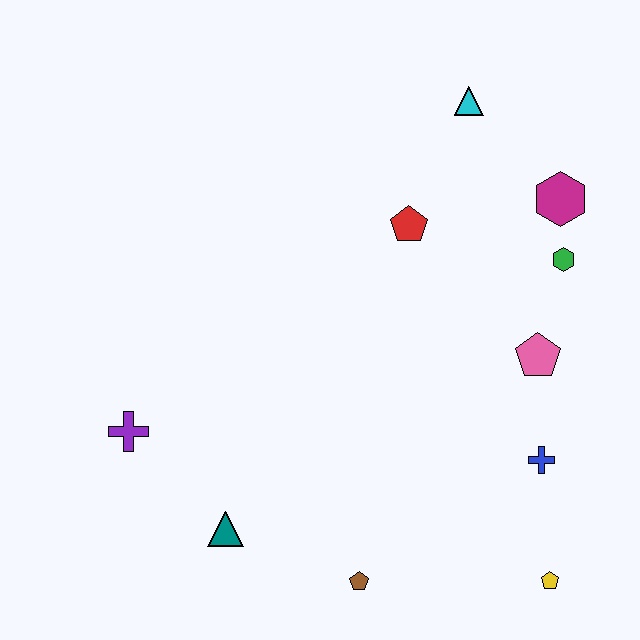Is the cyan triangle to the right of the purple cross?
Yes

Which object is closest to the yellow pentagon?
The blue cross is closest to the yellow pentagon.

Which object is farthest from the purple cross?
The magenta hexagon is farthest from the purple cross.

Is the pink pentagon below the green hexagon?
Yes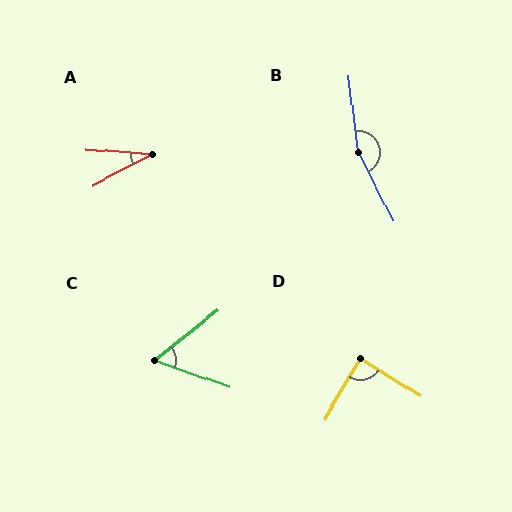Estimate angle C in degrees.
Approximately 58 degrees.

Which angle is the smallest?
A, at approximately 32 degrees.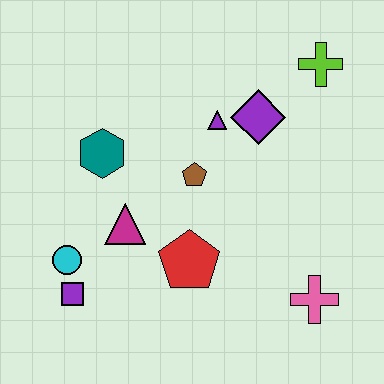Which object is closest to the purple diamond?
The purple triangle is closest to the purple diamond.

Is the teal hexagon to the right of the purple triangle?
No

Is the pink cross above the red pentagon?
No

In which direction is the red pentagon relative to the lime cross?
The red pentagon is below the lime cross.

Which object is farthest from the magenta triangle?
The lime cross is farthest from the magenta triangle.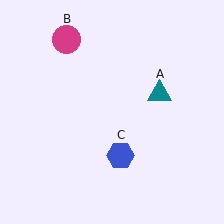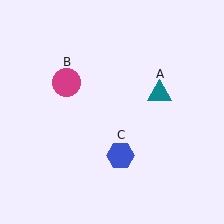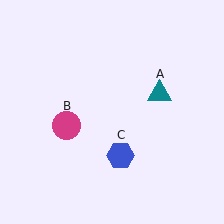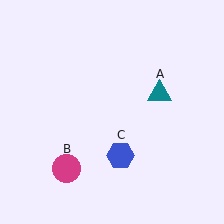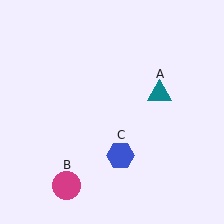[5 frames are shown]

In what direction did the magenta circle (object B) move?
The magenta circle (object B) moved down.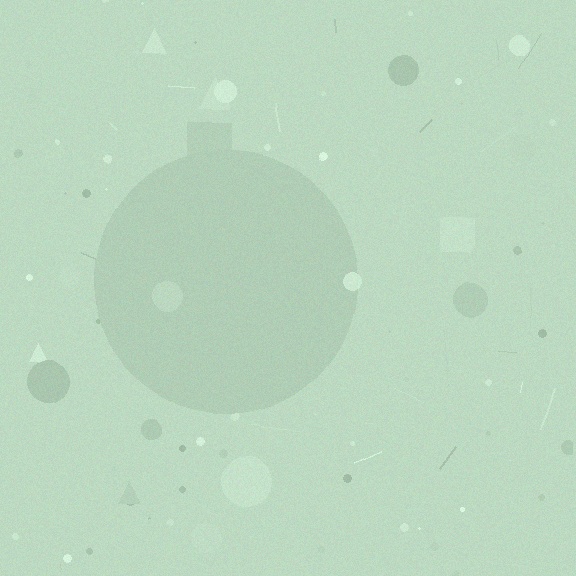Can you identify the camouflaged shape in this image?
The camouflaged shape is a circle.